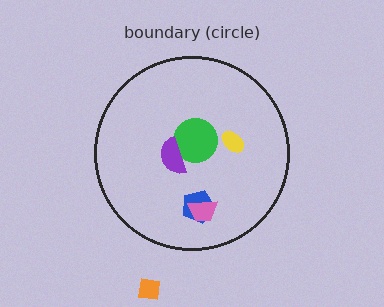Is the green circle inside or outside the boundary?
Inside.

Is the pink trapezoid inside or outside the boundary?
Inside.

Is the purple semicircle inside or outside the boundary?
Inside.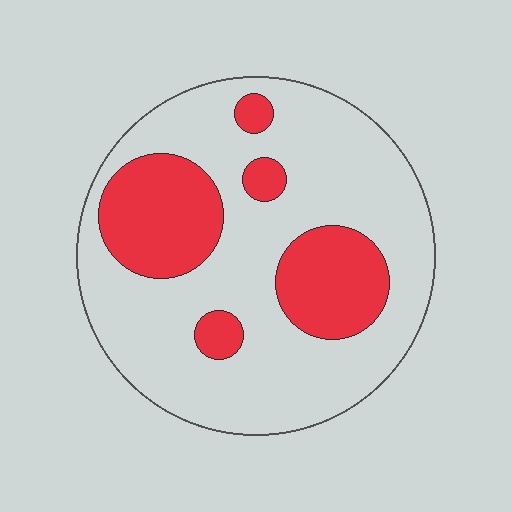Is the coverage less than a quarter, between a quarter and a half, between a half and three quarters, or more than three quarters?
Between a quarter and a half.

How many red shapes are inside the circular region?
5.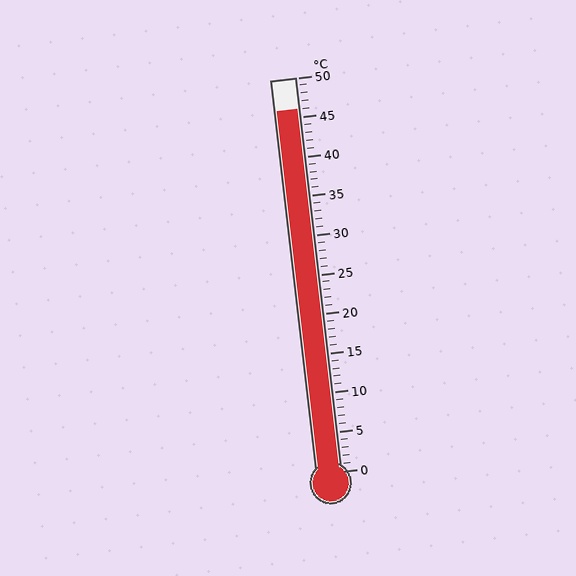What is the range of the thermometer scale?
The thermometer scale ranges from 0°C to 50°C.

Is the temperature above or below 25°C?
The temperature is above 25°C.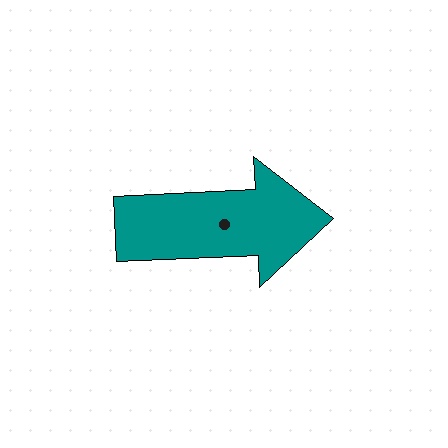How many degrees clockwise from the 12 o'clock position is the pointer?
Approximately 87 degrees.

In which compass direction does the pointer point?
East.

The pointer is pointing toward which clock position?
Roughly 3 o'clock.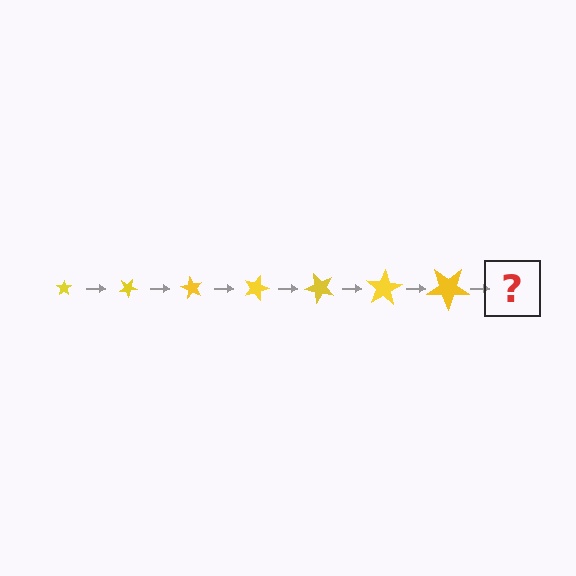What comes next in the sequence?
The next element should be a star, larger than the previous one and rotated 210 degrees from the start.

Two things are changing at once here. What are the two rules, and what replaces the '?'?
The two rules are that the star grows larger each step and it rotates 30 degrees each step. The '?' should be a star, larger than the previous one and rotated 210 degrees from the start.